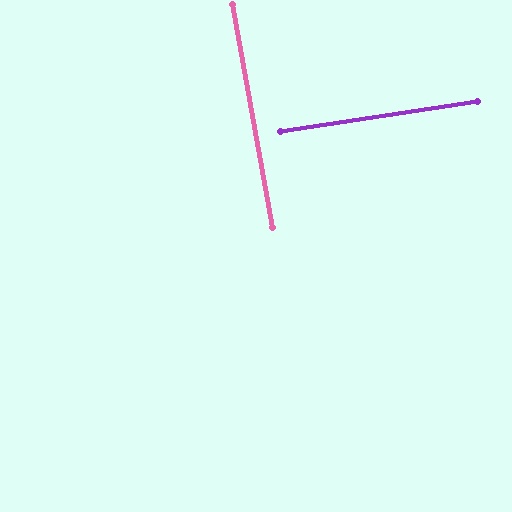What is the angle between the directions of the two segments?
Approximately 88 degrees.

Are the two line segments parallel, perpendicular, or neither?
Perpendicular — they meet at approximately 88°.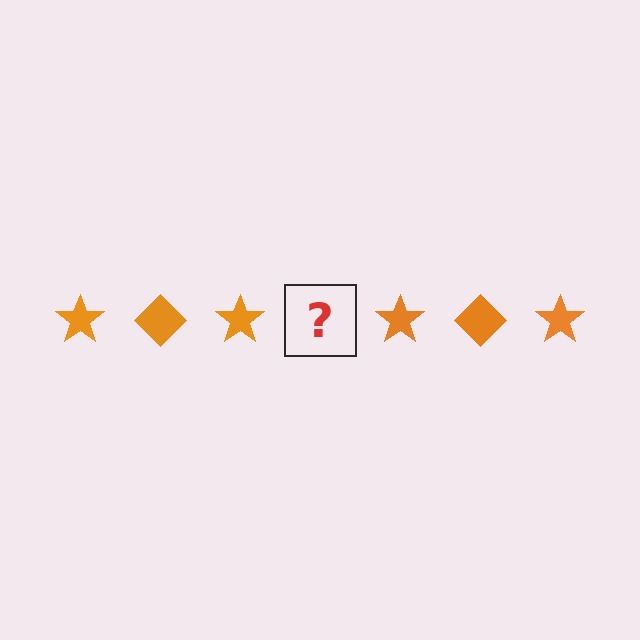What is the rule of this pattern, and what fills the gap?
The rule is that the pattern cycles through star, diamond shapes in orange. The gap should be filled with an orange diamond.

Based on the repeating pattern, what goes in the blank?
The blank should be an orange diamond.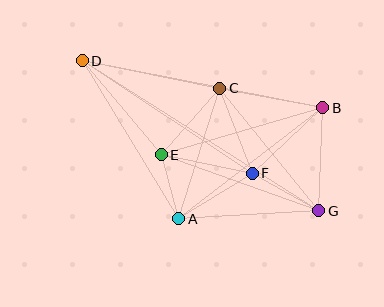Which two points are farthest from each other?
Points D and G are farthest from each other.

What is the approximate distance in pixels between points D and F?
The distance between D and F is approximately 204 pixels.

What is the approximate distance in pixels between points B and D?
The distance between B and D is approximately 245 pixels.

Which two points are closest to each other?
Points A and E are closest to each other.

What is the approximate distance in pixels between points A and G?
The distance between A and G is approximately 140 pixels.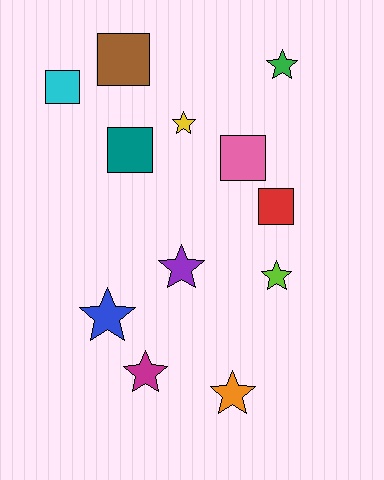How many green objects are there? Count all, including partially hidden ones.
There is 1 green object.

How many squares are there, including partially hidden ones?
There are 5 squares.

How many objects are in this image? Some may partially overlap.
There are 12 objects.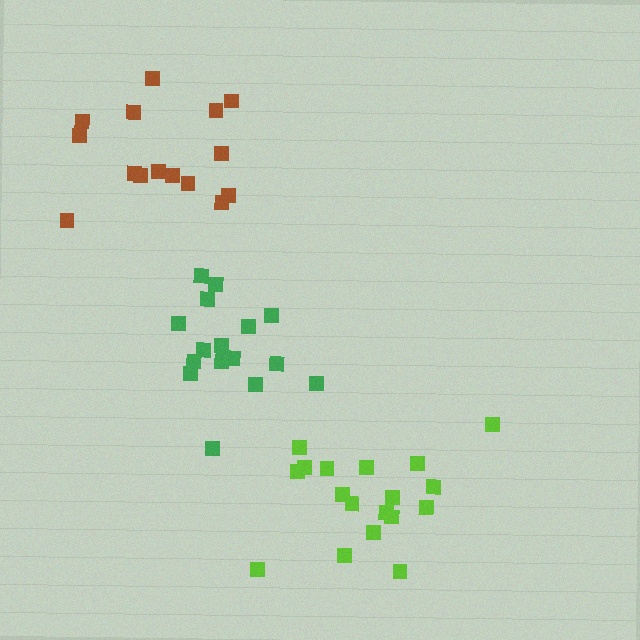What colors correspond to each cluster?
The clusters are colored: green, lime, brown.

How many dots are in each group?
Group 1: 17 dots, Group 2: 18 dots, Group 3: 15 dots (50 total).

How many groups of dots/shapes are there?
There are 3 groups.